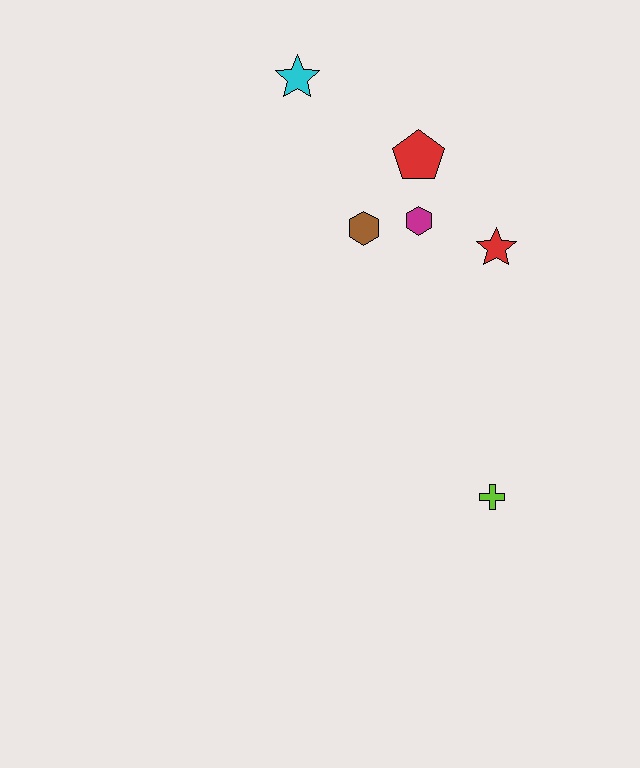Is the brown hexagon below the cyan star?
Yes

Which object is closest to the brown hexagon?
The magenta hexagon is closest to the brown hexagon.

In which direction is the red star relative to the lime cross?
The red star is above the lime cross.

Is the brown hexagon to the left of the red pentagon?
Yes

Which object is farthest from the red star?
The cyan star is farthest from the red star.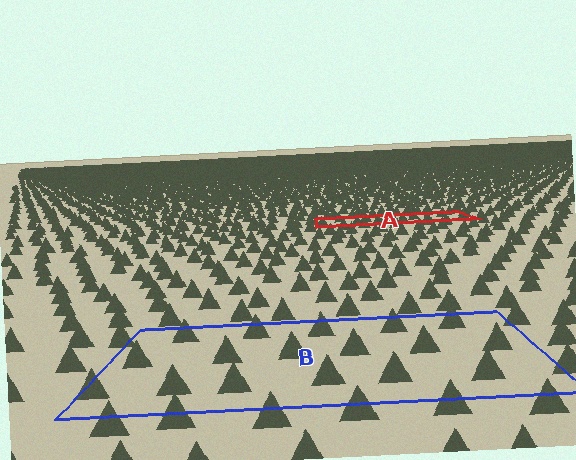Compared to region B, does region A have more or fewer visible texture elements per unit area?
Region A has more texture elements per unit area — they are packed more densely because it is farther away.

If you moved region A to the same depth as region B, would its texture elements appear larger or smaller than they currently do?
They would appear larger. At a closer depth, the same texture elements are projected at a bigger on-screen size.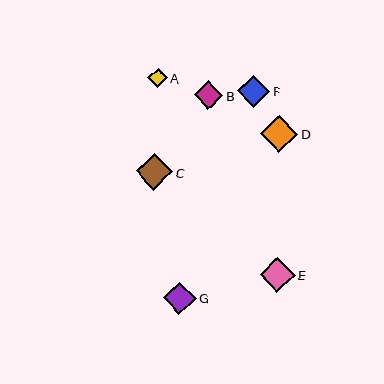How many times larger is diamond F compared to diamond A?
Diamond F is approximately 1.6 times the size of diamond A.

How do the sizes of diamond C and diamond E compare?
Diamond C and diamond E are approximately the same size.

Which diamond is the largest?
Diamond D is the largest with a size of approximately 37 pixels.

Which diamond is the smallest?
Diamond A is the smallest with a size of approximately 20 pixels.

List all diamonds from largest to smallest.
From largest to smallest: D, C, E, G, F, B, A.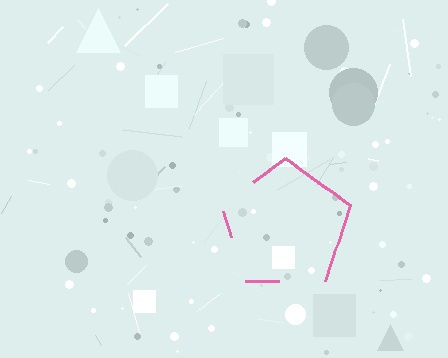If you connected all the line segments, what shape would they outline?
They would outline a pentagon.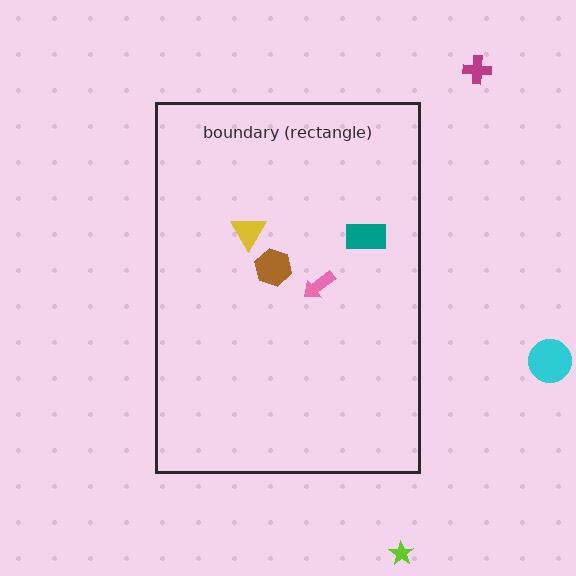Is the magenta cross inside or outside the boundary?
Outside.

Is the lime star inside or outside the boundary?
Outside.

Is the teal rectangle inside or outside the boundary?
Inside.